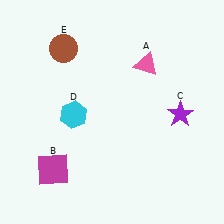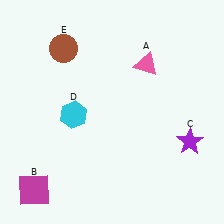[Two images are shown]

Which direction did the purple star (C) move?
The purple star (C) moved down.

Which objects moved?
The objects that moved are: the magenta square (B), the purple star (C).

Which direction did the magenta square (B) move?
The magenta square (B) moved down.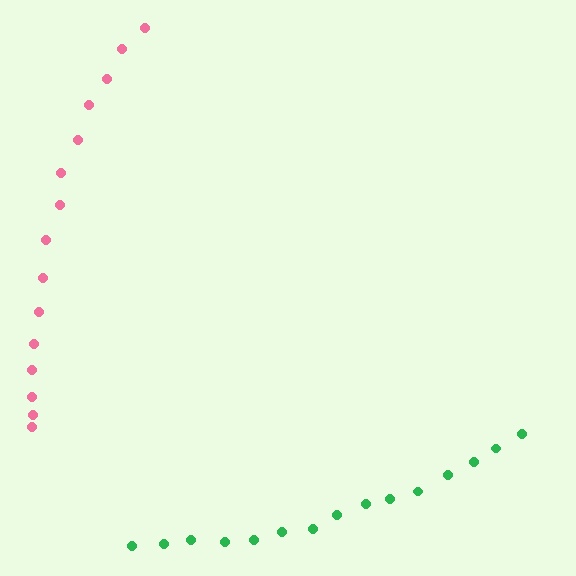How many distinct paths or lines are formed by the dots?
There are 2 distinct paths.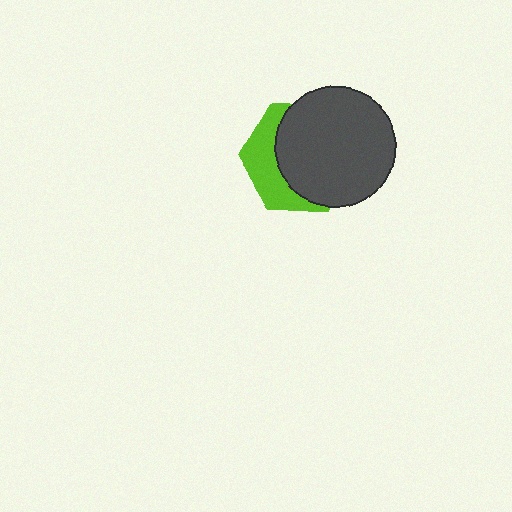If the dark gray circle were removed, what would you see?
You would see the complete lime hexagon.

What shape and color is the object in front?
The object in front is a dark gray circle.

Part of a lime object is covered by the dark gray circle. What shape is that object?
It is a hexagon.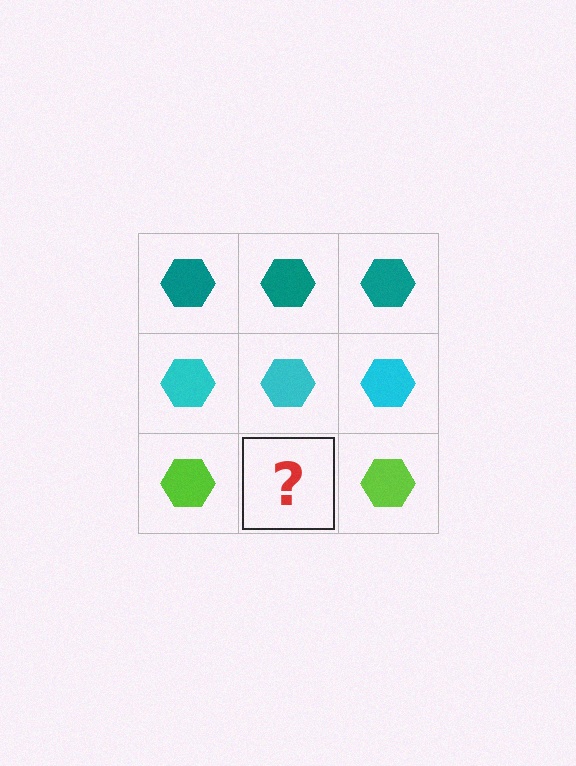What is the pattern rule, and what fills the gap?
The rule is that each row has a consistent color. The gap should be filled with a lime hexagon.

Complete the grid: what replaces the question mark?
The question mark should be replaced with a lime hexagon.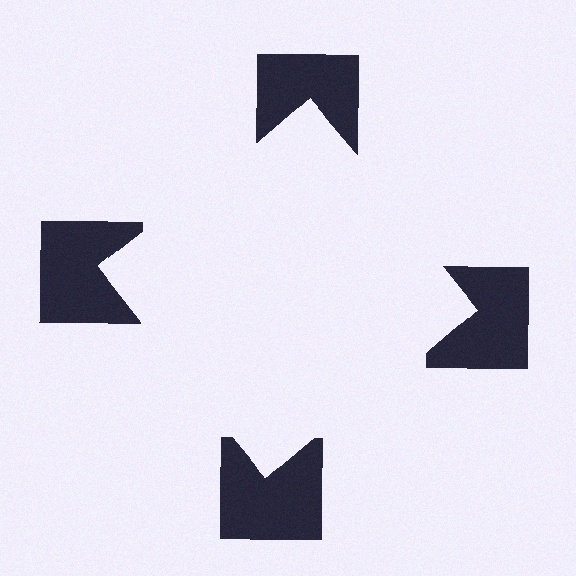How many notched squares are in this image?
There are 4 — one at each vertex of the illusory square.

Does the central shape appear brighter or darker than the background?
It typically appears slightly brighter than the background, even though no actual brightness change is drawn.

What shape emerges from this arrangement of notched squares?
An illusory square — its edges are inferred from the aligned wedge cuts in the notched squares, not physically drawn.